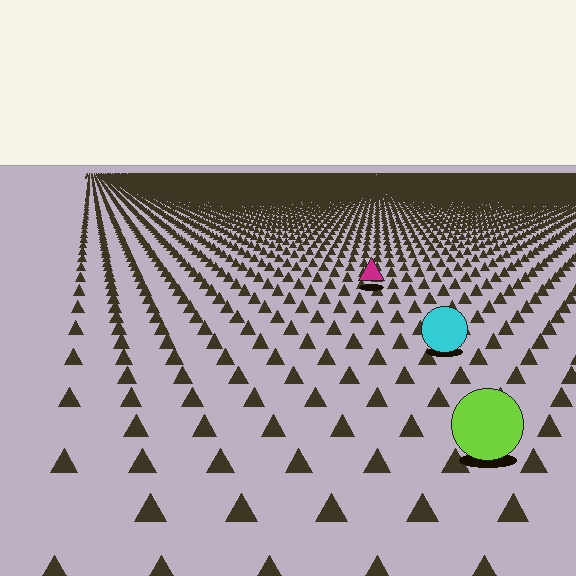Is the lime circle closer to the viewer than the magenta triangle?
Yes. The lime circle is closer — you can tell from the texture gradient: the ground texture is coarser near it.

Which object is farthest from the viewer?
The magenta triangle is farthest from the viewer. It appears smaller and the ground texture around it is denser.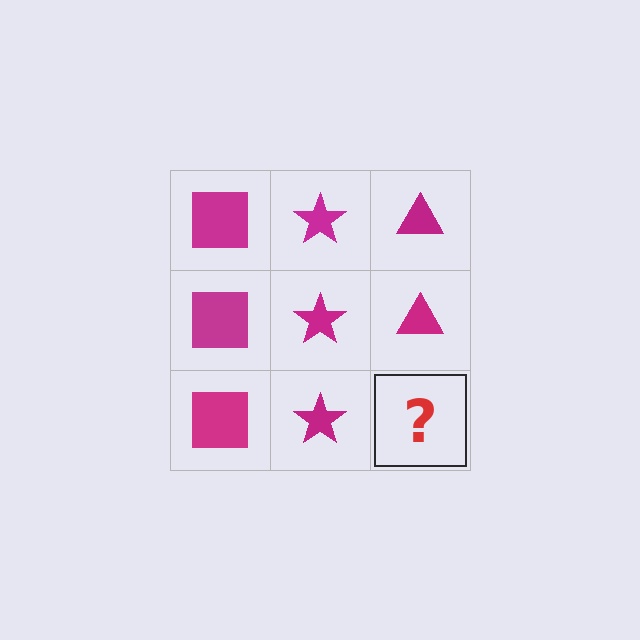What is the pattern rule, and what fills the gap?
The rule is that each column has a consistent shape. The gap should be filled with a magenta triangle.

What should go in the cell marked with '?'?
The missing cell should contain a magenta triangle.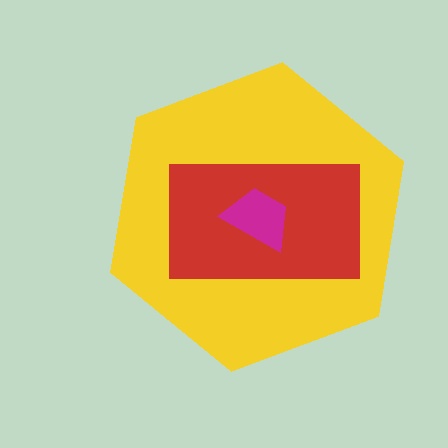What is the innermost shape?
The magenta trapezoid.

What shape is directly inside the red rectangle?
The magenta trapezoid.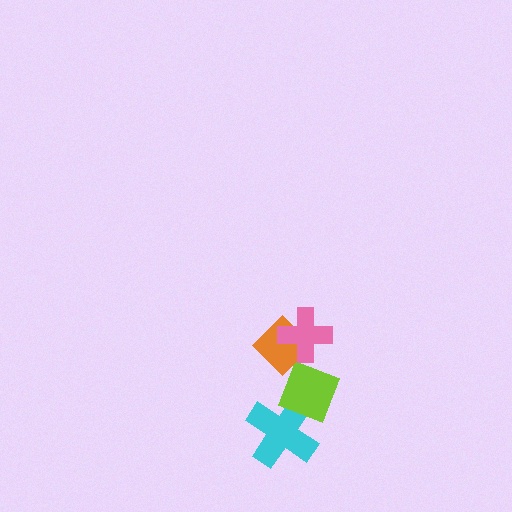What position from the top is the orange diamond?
The orange diamond is 2nd from the top.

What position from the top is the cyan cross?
The cyan cross is 4th from the top.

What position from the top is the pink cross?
The pink cross is 1st from the top.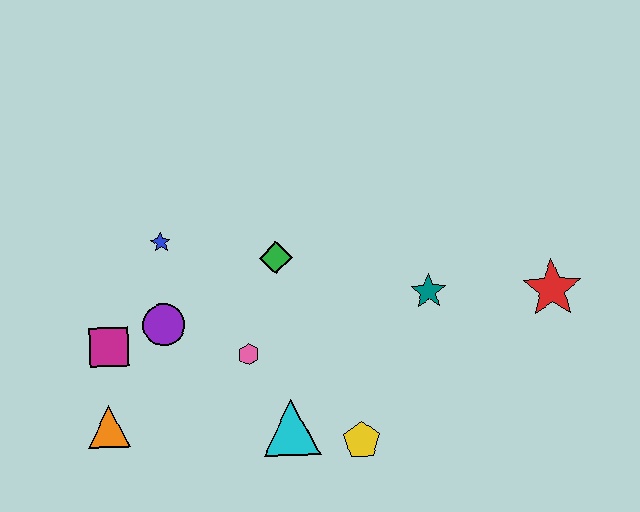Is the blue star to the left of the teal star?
Yes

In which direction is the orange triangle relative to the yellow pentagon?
The orange triangle is to the left of the yellow pentagon.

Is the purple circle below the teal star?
Yes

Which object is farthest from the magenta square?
The red star is farthest from the magenta square.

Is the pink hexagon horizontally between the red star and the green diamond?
No